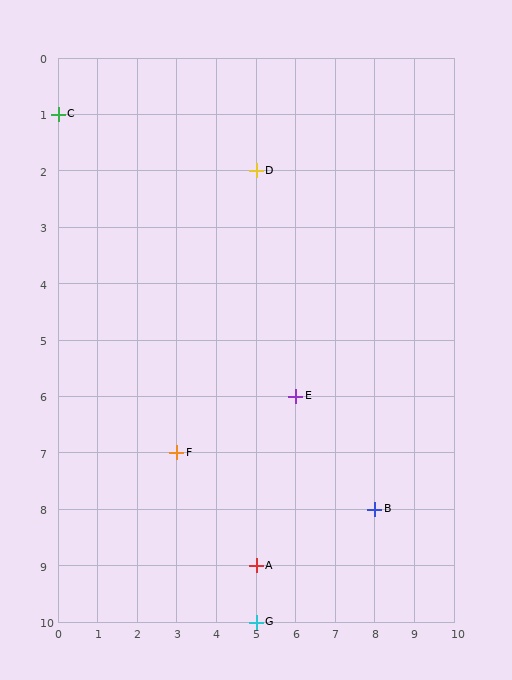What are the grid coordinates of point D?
Point D is at grid coordinates (5, 2).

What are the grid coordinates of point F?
Point F is at grid coordinates (3, 7).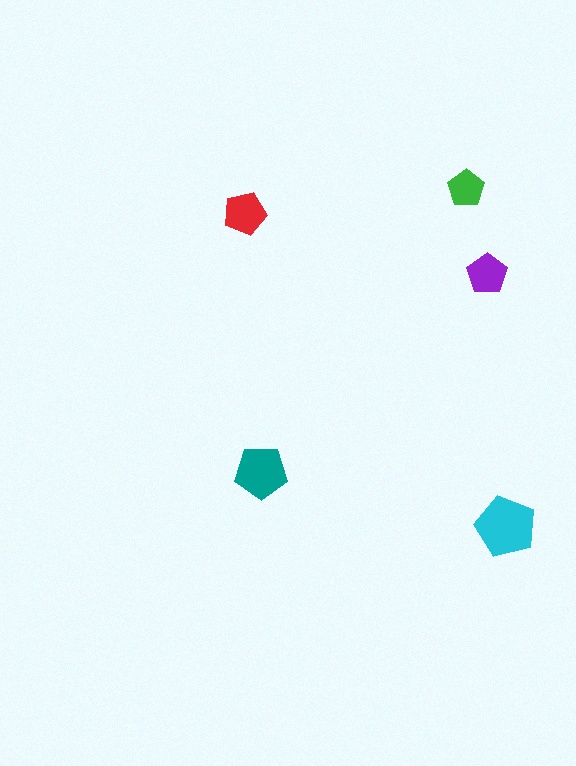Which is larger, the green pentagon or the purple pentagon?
The purple one.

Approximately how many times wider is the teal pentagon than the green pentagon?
About 1.5 times wider.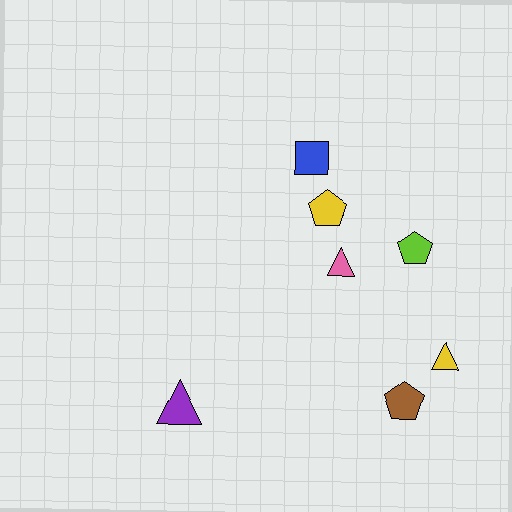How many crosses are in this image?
There are no crosses.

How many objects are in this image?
There are 7 objects.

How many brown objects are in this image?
There is 1 brown object.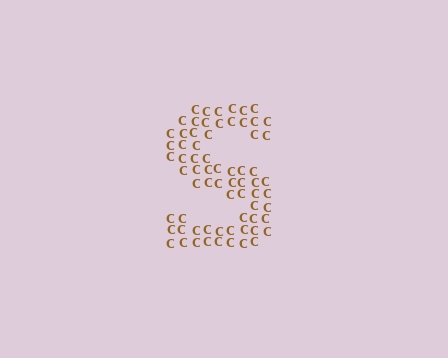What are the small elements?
The small elements are letter C's.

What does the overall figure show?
The overall figure shows the letter S.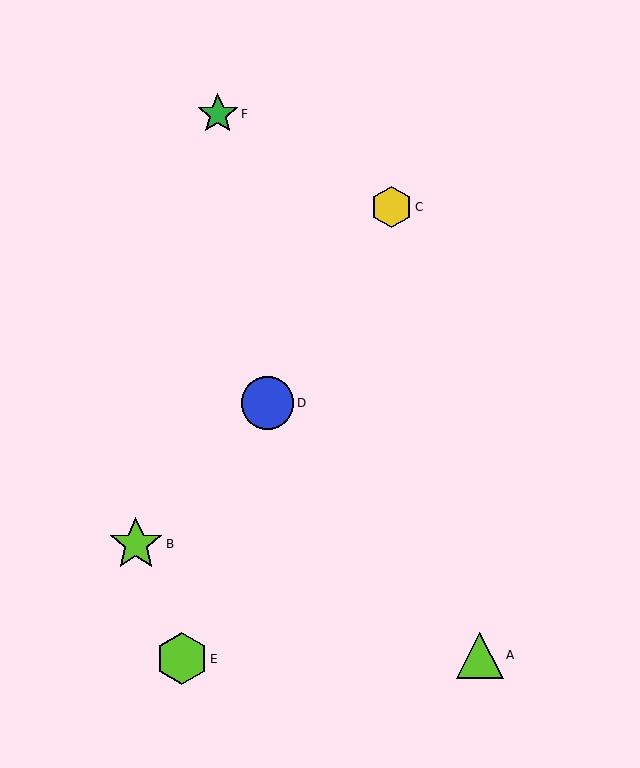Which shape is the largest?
The lime star (labeled B) is the largest.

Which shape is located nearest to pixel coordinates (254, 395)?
The blue circle (labeled D) at (267, 403) is nearest to that location.